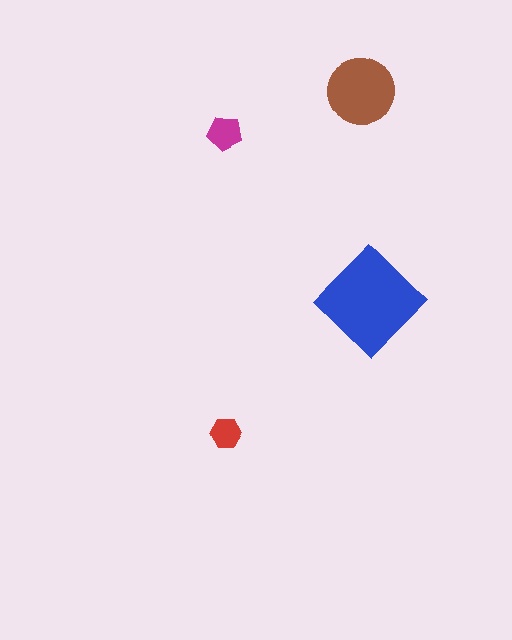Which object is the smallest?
The red hexagon.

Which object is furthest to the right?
The blue diamond is rightmost.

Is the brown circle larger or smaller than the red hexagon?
Larger.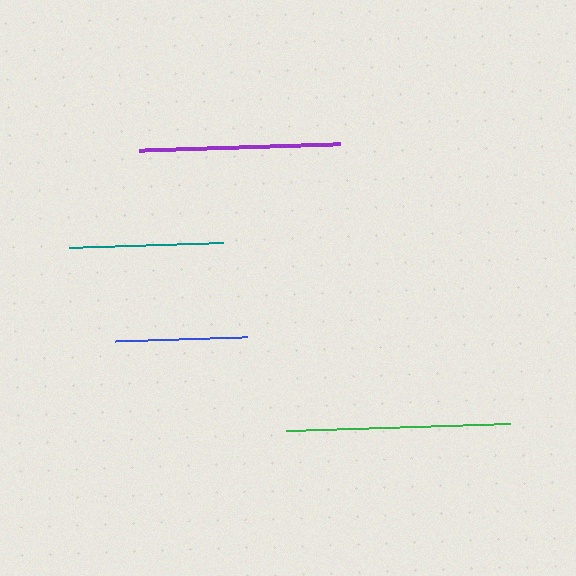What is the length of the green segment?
The green segment is approximately 225 pixels long.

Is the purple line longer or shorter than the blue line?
The purple line is longer than the blue line.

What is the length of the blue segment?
The blue segment is approximately 131 pixels long.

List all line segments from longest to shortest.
From longest to shortest: green, purple, teal, blue.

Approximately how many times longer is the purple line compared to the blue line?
The purple line is approximately 1.5 times the length of the blue line.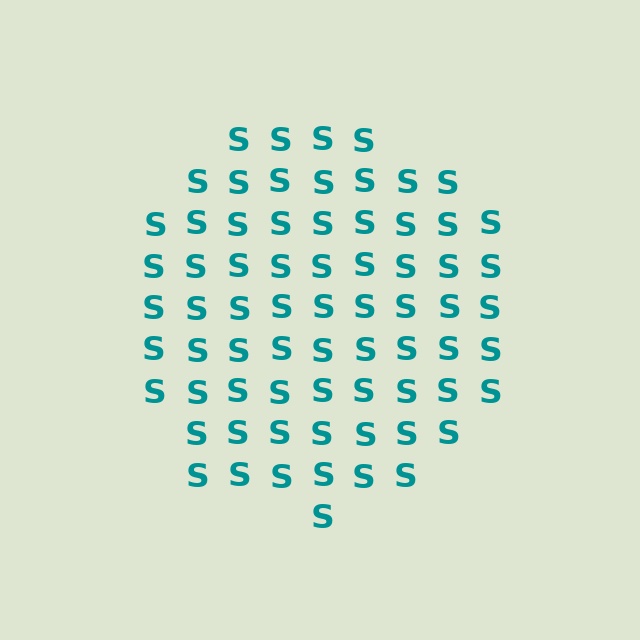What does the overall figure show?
The overall figure shows a circle.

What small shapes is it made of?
It is made of small letter S's.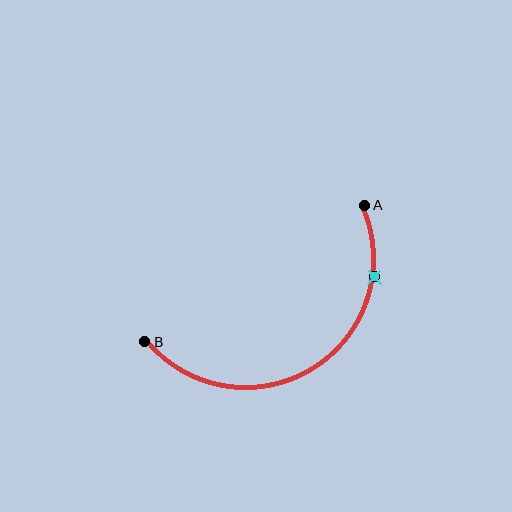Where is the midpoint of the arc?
The arc midpoint is the point on the curve farthest from the straight line joining A and B. It sits below that line.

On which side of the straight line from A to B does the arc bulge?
The arc bulges below the straight line connecting A and B.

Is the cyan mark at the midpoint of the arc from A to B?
No. The cyan mark lies on the arc but is closer to endpoint A. The arc midpoint would be at the point on the curve equidistant along the arc from both A and B.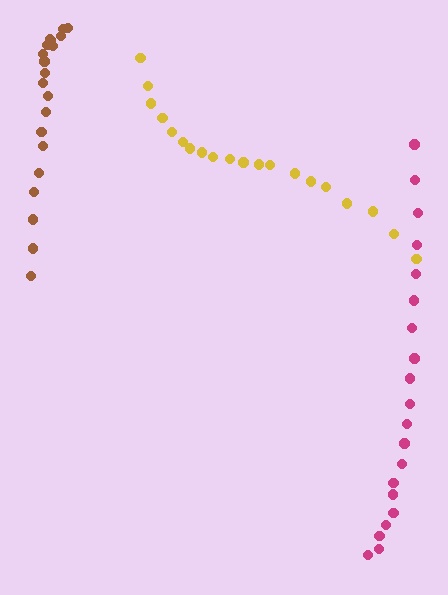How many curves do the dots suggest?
There are 3 distinct paths.